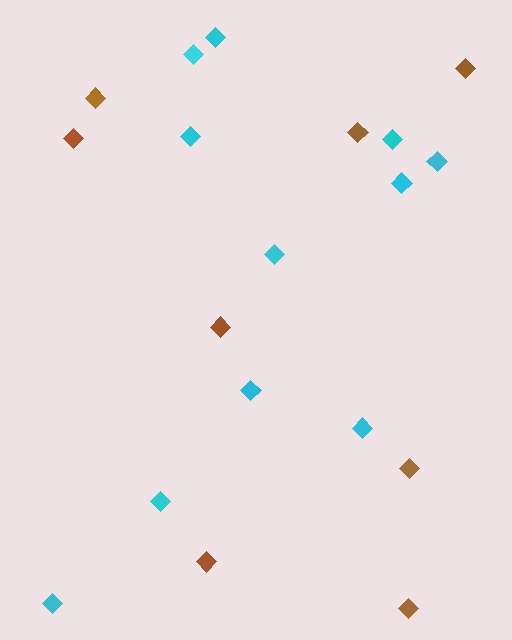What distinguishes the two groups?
There are 2 groups: one group of cyan diamonds (11) and one group of brown diamonds (8).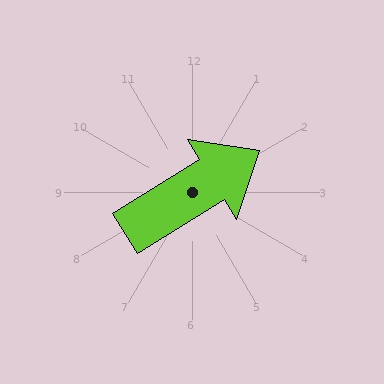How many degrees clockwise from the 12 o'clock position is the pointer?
Approximately 58 degrees.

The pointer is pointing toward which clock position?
Roughly 2 o'clock.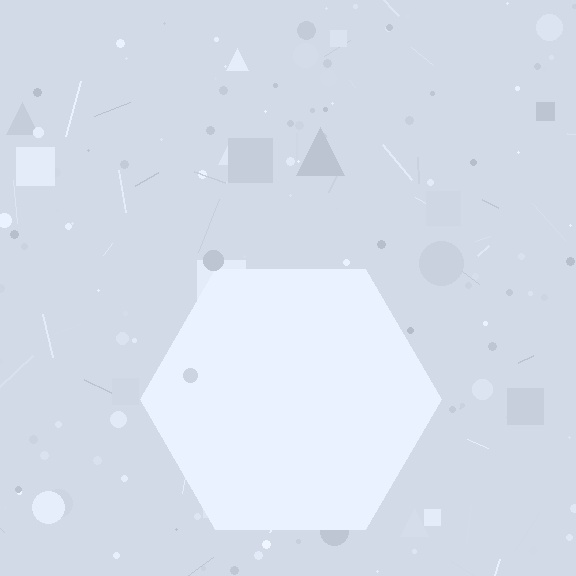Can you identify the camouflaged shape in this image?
The camouflaged shape is a hexagon.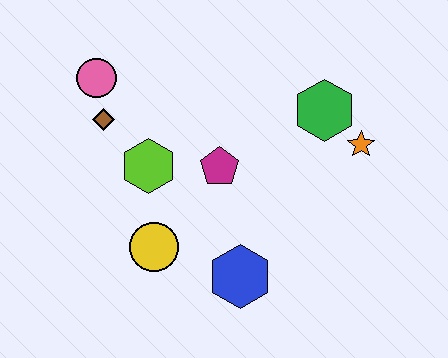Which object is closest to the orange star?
The green hexagon is closest to the orange star.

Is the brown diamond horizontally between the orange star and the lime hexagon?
No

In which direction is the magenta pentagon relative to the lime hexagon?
The magenta pentagon is to the right of the lime hexagon.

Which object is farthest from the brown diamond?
The orange star is farthest from the brown diamond.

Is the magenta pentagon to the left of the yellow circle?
No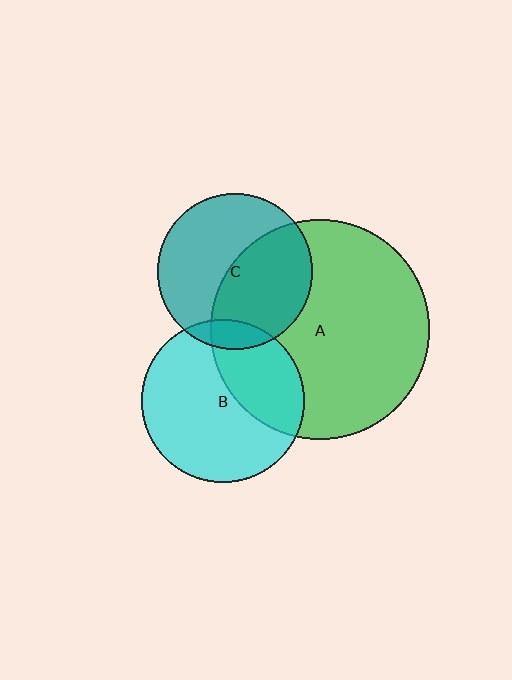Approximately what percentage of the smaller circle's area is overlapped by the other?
Approximately 10%.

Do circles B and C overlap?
Yes.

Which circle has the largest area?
Circle A (green).